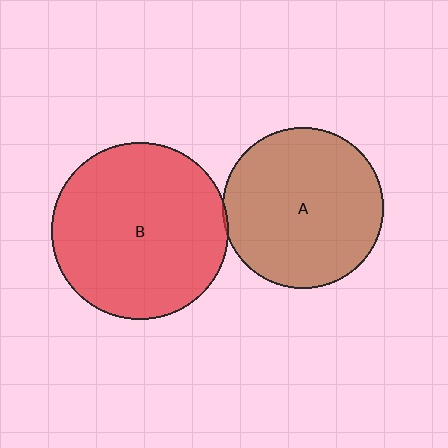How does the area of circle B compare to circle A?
Approximately 1.2 times.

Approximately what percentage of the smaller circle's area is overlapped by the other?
Approximately 5%.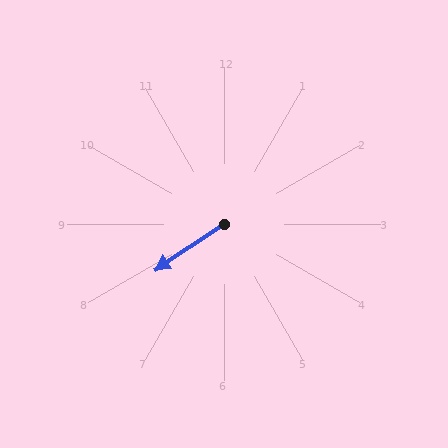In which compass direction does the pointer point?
Southwest.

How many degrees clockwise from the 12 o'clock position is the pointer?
Approximately 236 degrees.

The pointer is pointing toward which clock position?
Roughly 8 o'clock.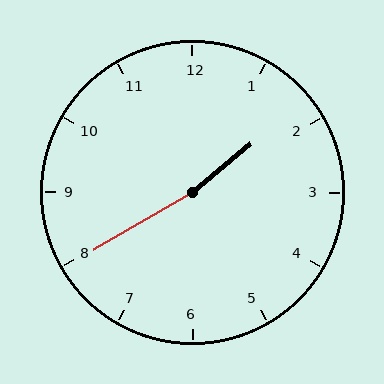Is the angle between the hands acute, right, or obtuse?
It is obtuse.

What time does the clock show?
1:40.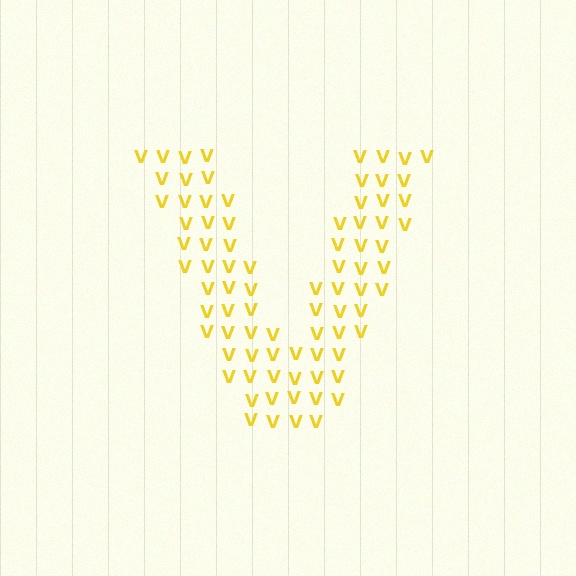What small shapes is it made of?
It is made of small letter V's.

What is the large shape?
The large shape is the letter V.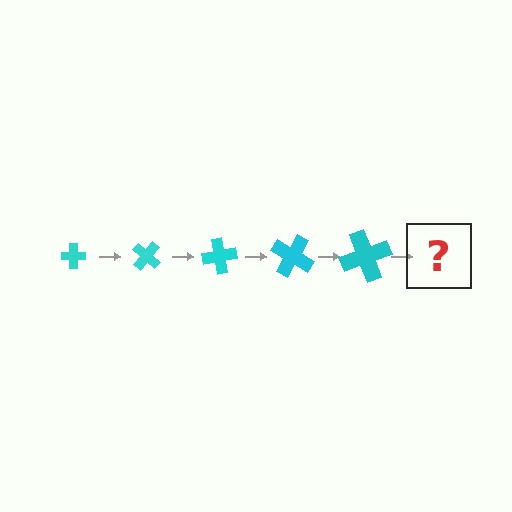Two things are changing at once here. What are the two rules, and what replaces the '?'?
The two rules are that the cross grows larger each step and it rotates 40 degrees each step. The '?' should be a cross, larger than the previous one and rotated 200 degrees from the start.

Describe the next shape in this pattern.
It should be a cross, larger than the previous one and rotated 200 degrees from the start.